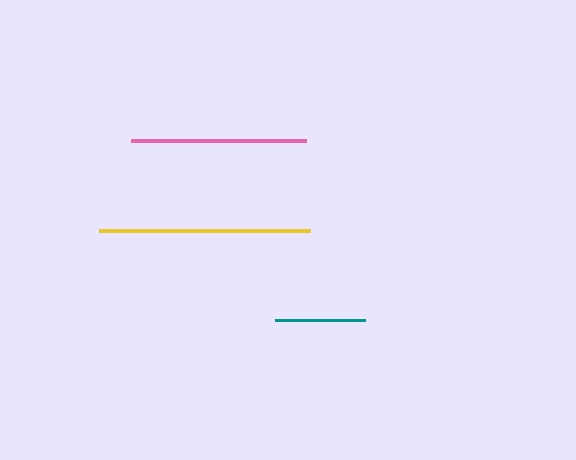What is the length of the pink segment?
The pink segment is approximately 175 pixels long.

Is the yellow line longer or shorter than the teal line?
The yellow line is longer than the teal line.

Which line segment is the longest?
The yellow line is the longest at approximately 211 pixels.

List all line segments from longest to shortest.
From longest to shortest: yellow, pink, teal.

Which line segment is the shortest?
The teal line is the shortest at approximately 90 pixels.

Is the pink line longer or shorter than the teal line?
The pink line is longer than the teal line.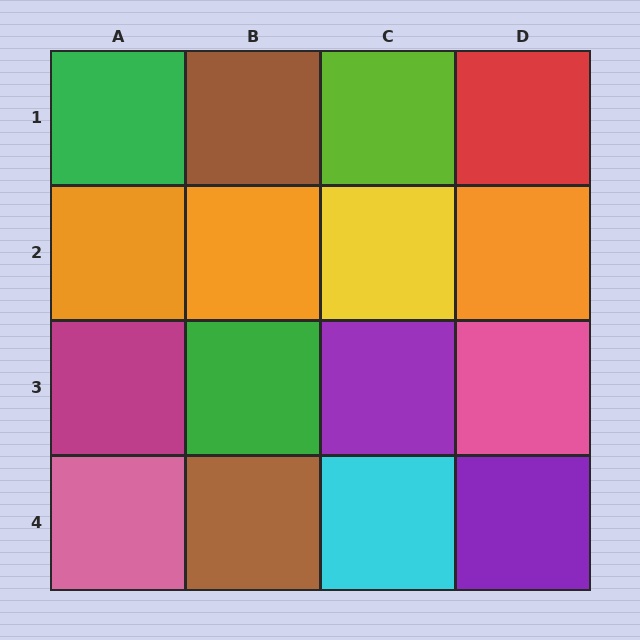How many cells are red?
1 cell is red.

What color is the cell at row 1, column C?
Lime.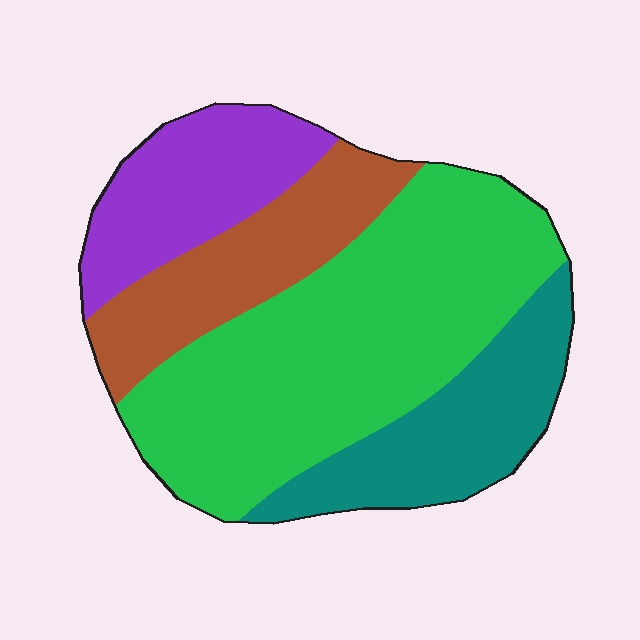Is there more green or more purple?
Green.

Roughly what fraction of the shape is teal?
Teal covers about 20% of the shape.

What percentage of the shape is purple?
Purple takes up less than a quarter of the shape.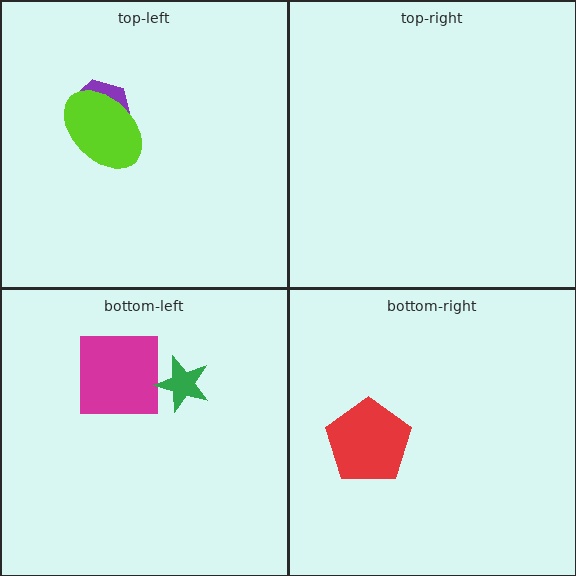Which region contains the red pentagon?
The bottom-right region.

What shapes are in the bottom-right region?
The red pentagon.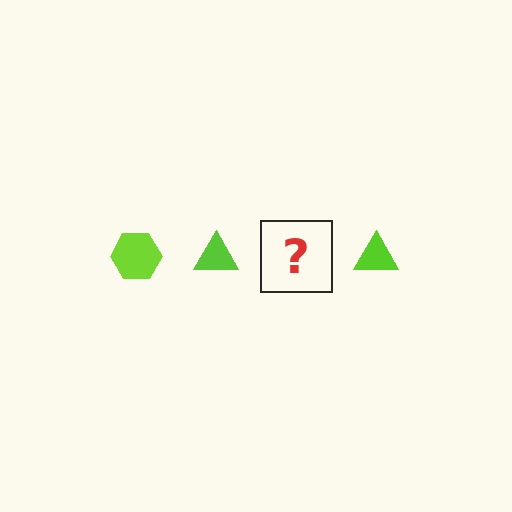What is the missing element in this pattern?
The missing element is a lime hexagon.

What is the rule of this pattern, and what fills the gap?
The rule is that the pattern cycles through hexagon, triangle shapes in lime. The gap should be filled with a lime hexagon.